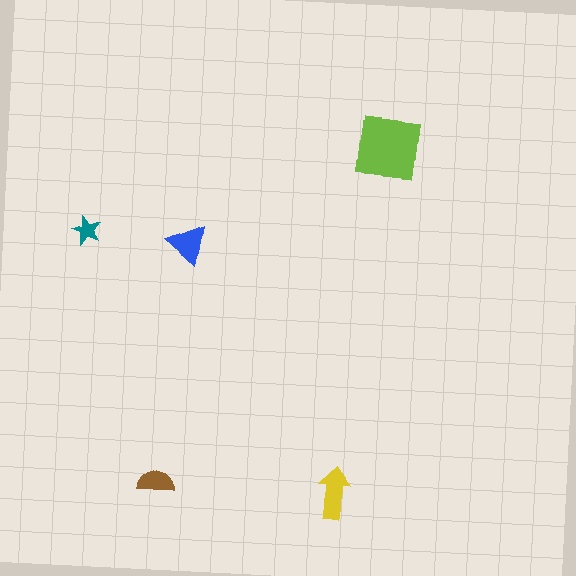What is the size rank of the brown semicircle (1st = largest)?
4th.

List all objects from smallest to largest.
The teal star, the brown semicircle, the blue triangle, the yellow arrow, the lime square.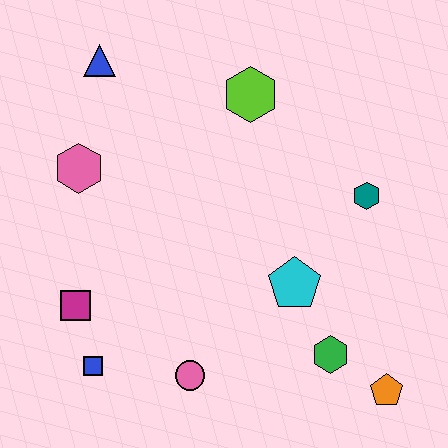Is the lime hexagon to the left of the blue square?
No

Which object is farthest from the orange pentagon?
The blue triangle is farthest from the orange pentagon.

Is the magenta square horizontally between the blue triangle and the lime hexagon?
No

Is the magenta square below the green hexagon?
No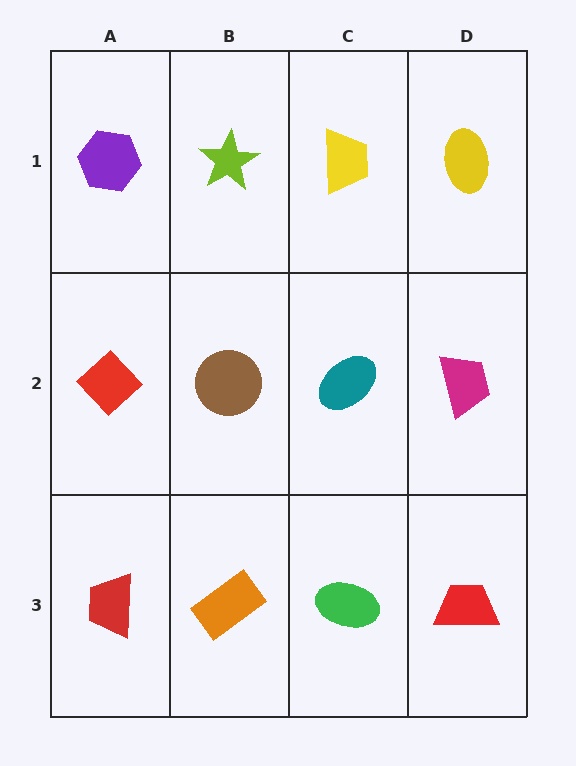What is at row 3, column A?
A red trapezoid.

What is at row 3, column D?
A red trapezoid.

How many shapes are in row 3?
4 shapes.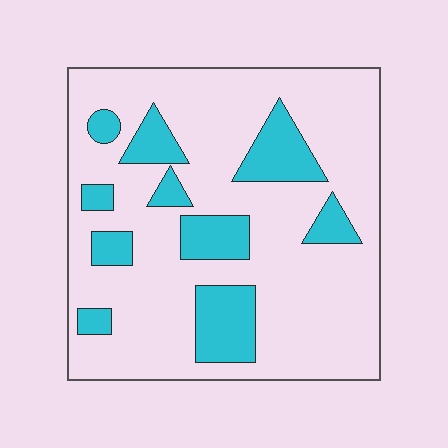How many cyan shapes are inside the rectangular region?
10.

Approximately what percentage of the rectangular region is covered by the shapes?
Approximately 20%.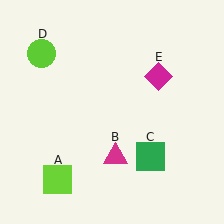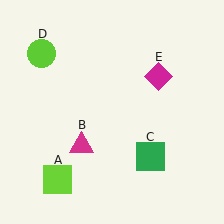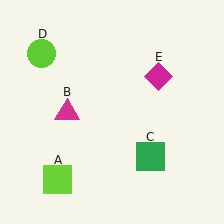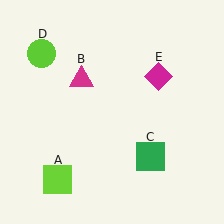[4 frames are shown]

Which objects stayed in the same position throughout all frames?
Lime square (object A) and green square (object C) and lime circle (object D) and magenta diamond (object E) remained stationary.